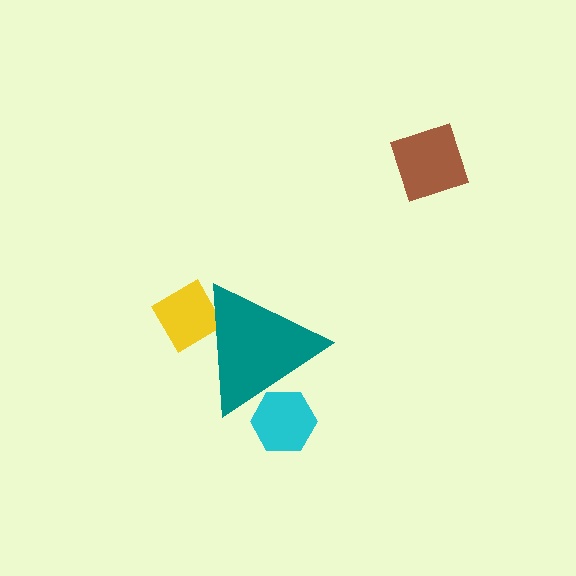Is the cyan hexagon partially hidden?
Yes, the cyan hexagon is partially hidden behind the teal triangle.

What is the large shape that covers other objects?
A teal triangle.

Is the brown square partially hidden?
No, the brown square is fully visible.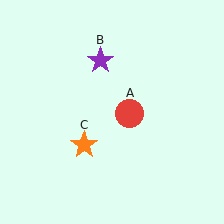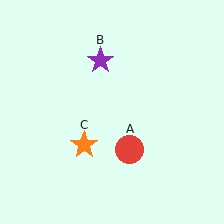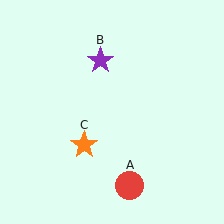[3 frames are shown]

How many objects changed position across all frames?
1 object changed position: red circle (object A).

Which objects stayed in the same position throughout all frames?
Purple star (object B) and orange star (object C) remained stationary.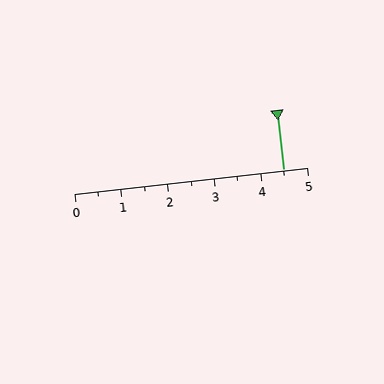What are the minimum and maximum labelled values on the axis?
The axis runs from 0 to 5.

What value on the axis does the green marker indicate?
The marker indicates approximately 4.5.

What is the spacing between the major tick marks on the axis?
The major ticks are spaced 1 apart.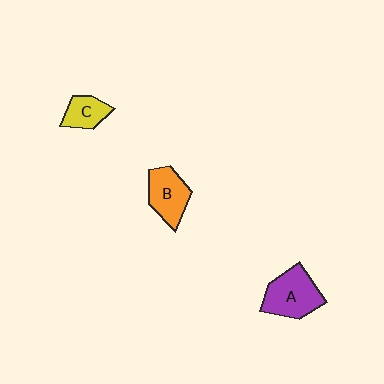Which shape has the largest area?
Shape A (purple).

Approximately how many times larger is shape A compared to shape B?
Approximately 1.2 times.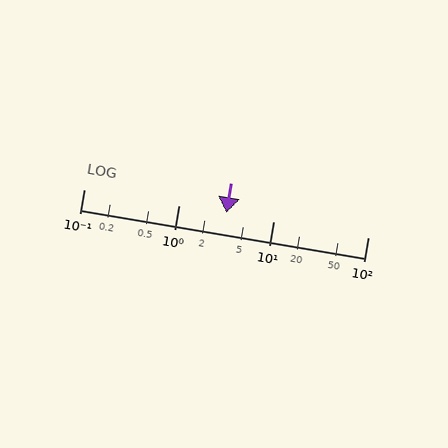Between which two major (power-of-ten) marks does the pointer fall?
The pointer is between 1 and 10.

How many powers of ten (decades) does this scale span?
The scale spans 3 decades, from 0.1 to 100.